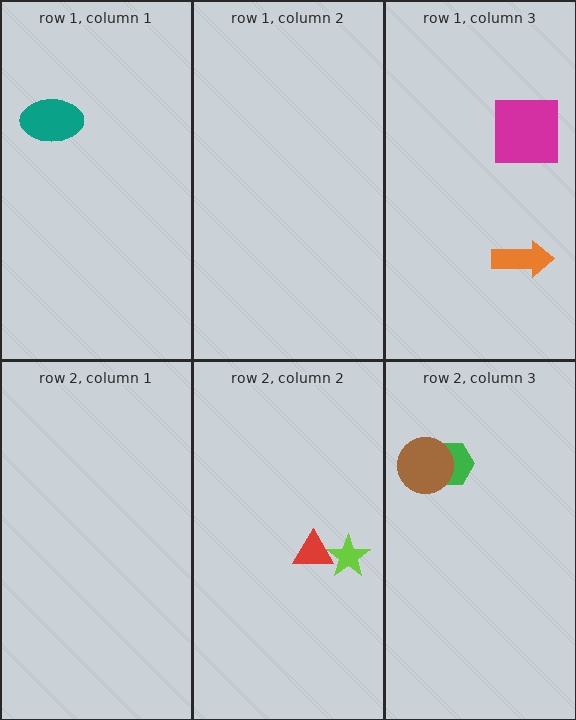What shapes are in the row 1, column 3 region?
The orange arrow, the magenta square.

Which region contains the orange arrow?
The row 1, column 3 region.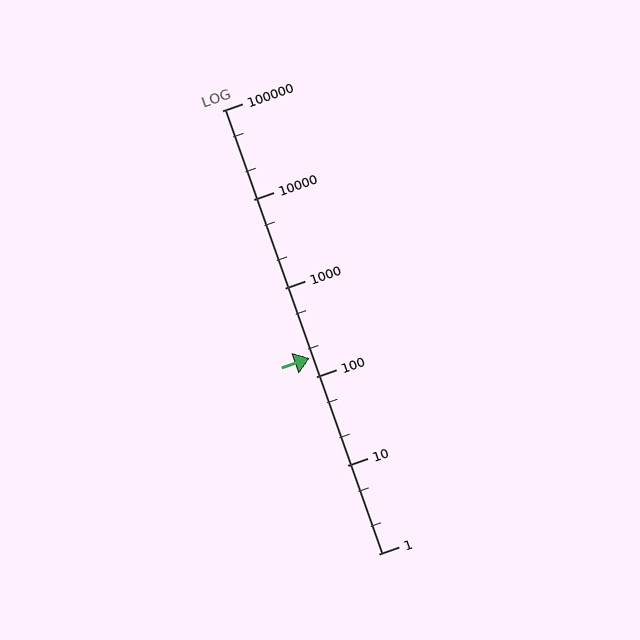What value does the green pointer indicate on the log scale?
The pointer indicates approximately 160.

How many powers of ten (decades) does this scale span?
The scale spans 5 decades, from 1 to 100000.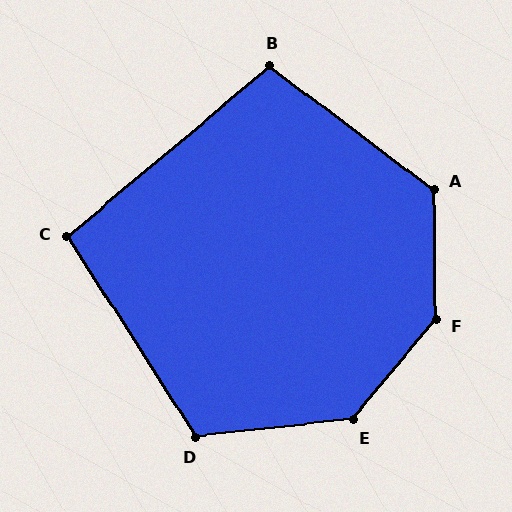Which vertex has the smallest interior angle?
C, at approximately 97 degrees.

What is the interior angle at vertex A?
Approximately 127 degrees (obtuse).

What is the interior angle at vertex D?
Approximately 117 degrees (obtuse).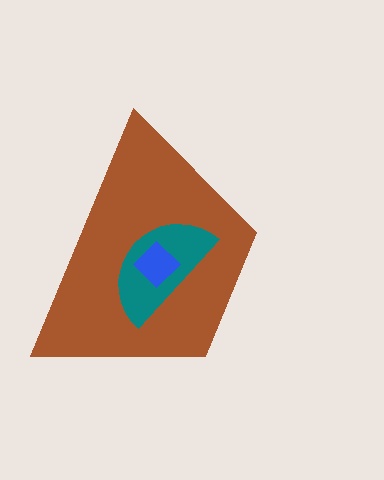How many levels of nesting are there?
3.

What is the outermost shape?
The brown trapezoid.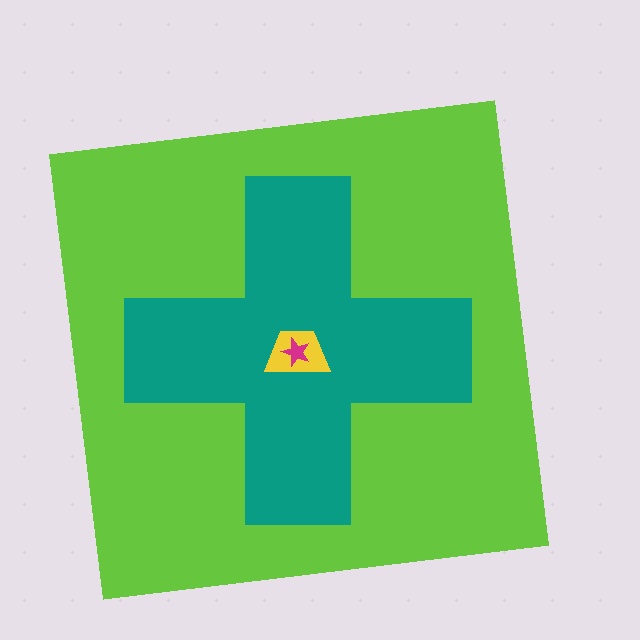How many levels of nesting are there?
4.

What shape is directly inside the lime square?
The teal cross.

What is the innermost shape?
The magenta star.